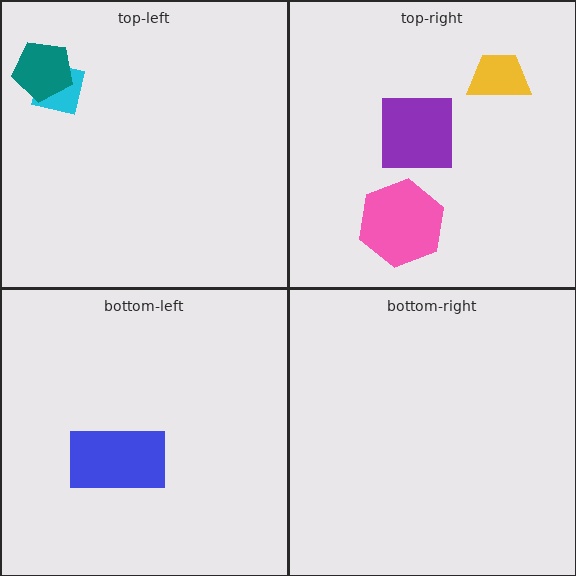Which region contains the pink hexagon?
The top-right region.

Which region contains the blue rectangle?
The bottom-left region.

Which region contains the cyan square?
The top-left region.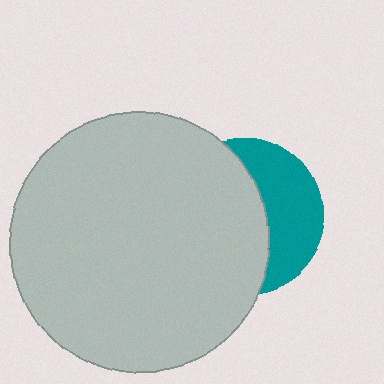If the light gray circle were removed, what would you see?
You would see the complete teal circle.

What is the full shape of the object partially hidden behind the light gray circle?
The partially hidden object is a teal circle.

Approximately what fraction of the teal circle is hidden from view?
Roughly 61% of the teal circle is hidden behind the light gray circle.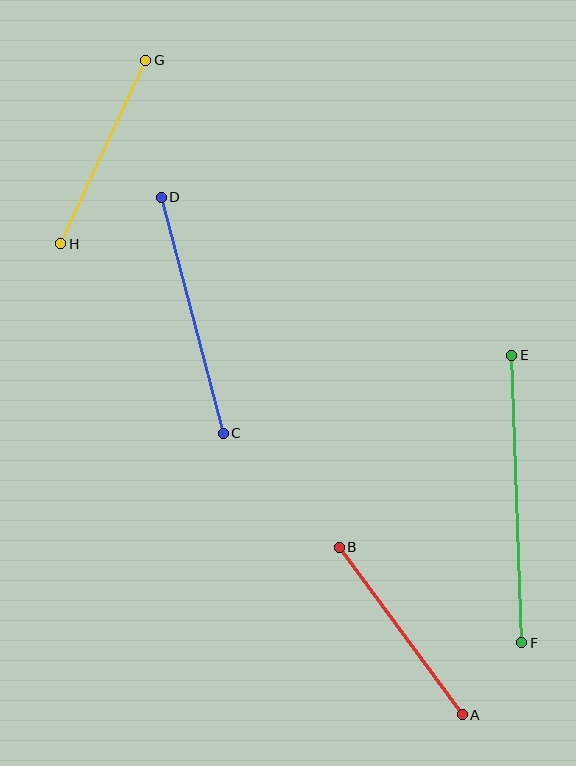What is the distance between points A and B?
The distance is approximately 208 pixels.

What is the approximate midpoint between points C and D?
The midpoint is at approximately (192, 315) pixels.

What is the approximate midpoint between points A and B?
The midpoint is at approximately (401, 631) pixels.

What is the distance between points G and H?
The distance is approximately 202 pixels.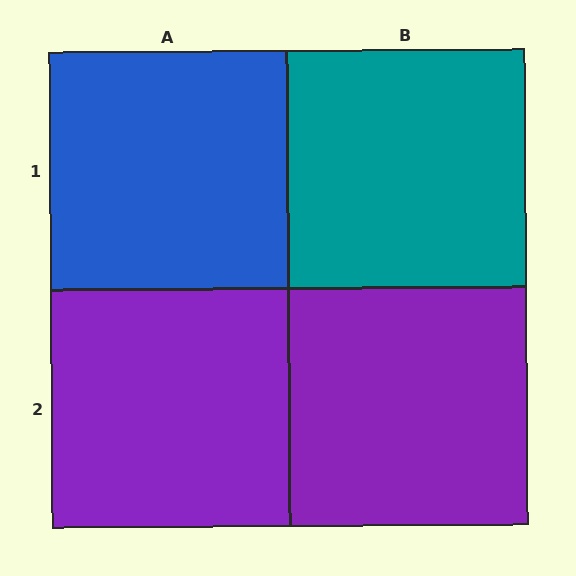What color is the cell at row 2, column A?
Purple.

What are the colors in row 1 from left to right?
Blue, teal.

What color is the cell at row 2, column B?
Purple.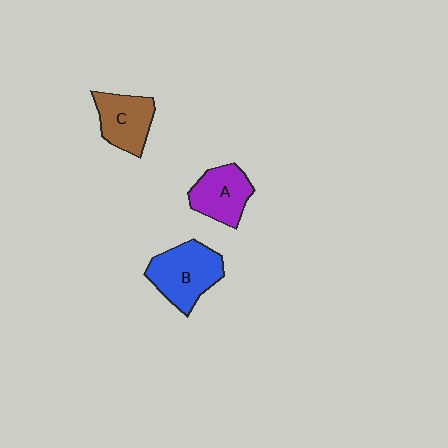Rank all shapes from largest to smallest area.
From largest to smallest: B (blue), C (brown), A (purple).